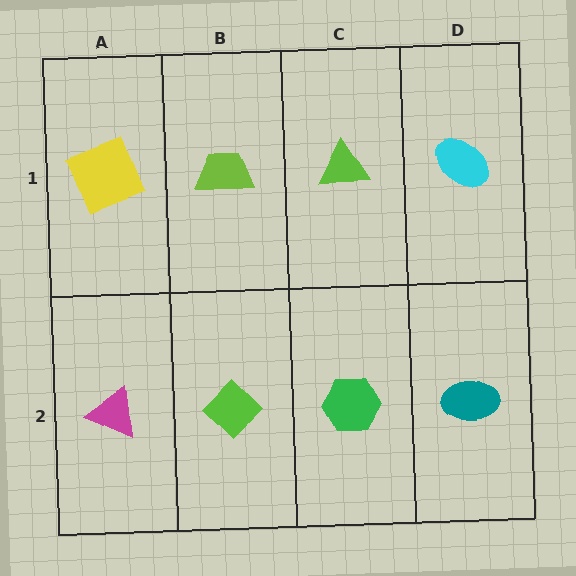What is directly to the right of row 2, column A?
A lime diamond.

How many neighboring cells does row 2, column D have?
2.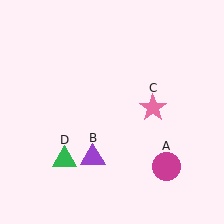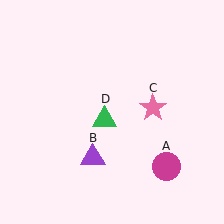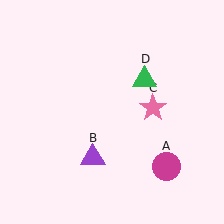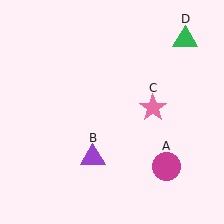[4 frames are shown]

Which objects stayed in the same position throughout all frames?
Magenta circle (object A) and purple triangle (object B) and pink star (object C) remained stationary.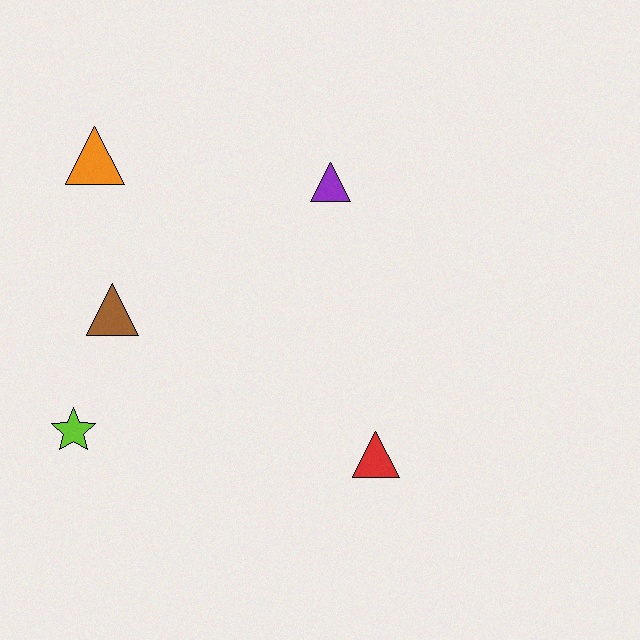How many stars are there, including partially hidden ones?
There is 1 star.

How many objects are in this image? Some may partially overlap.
There are 5 objects.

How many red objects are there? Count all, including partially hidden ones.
There is 1 red object.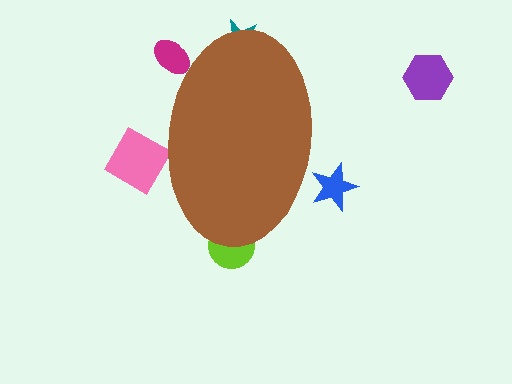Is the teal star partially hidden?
Yes, the teal star is partially hidden behind the brown ellipse.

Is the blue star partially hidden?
Yes, the blue star is partially hidden behind the brown ellipse.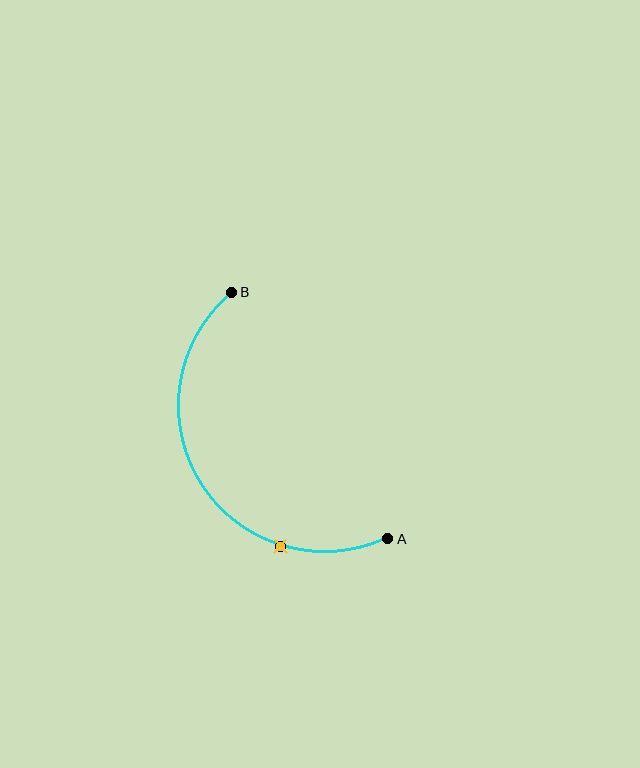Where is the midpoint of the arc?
The arc midpoint is the point on the curve farthest from the straight line joining A and B. It sits to the left of that line.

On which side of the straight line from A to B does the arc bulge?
The arc bulges to the left of the straight line connecting A and B.